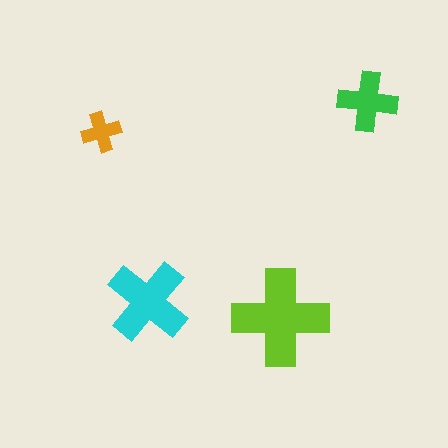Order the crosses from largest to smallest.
the lime one, the cyan one, the green one, the orange one.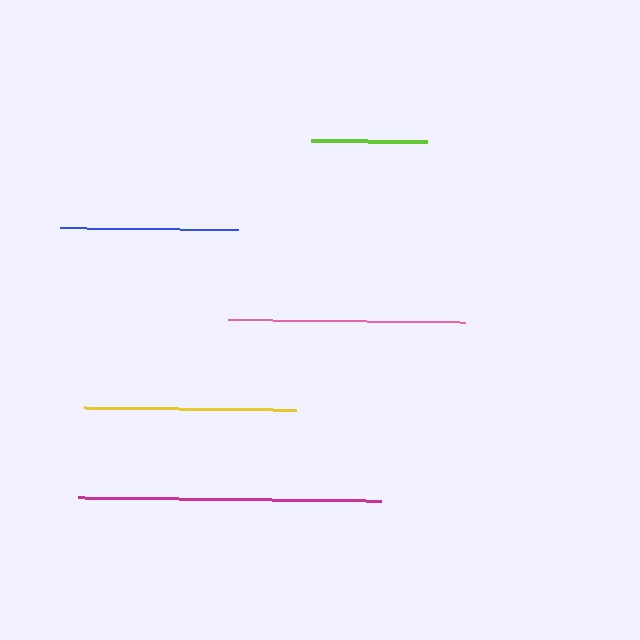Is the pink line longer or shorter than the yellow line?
The pink line is longer than the yellow line.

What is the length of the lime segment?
The lime segment is approximately 115 pixels long.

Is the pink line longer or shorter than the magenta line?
The magenta line is longer than the pink line.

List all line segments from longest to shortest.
From longest to shortest: magenta, pink, yellow, blue, lime.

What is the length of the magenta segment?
The magenta segment is approximately 303 pixels long.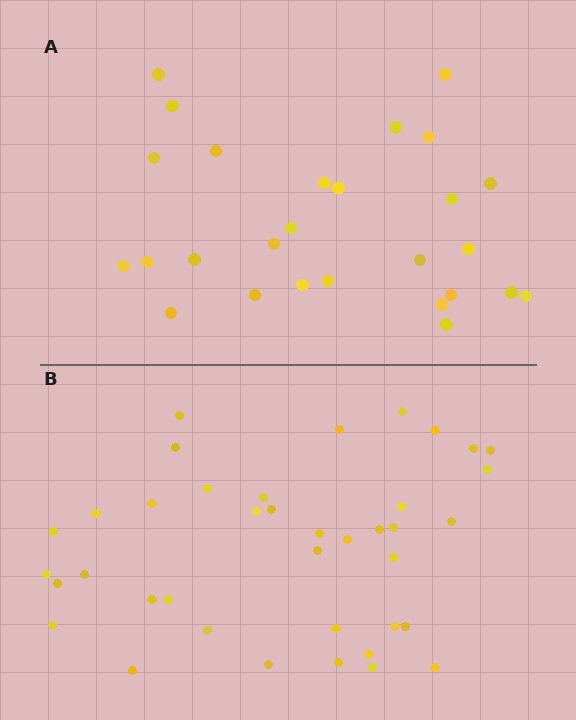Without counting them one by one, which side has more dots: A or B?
Region B (the bottom region) has more dots.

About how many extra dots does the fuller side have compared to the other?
Region B has roughly 12 or so more dots than region A.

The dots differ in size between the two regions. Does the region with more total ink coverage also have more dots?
No. Region A has more total ink coverage because its dots are larger, but region B actually contains more individual dots. Total area can be misleading — the number of items is what matters here.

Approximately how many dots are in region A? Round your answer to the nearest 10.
About 30 dots. (The exact count is 27, which rounds to 30.)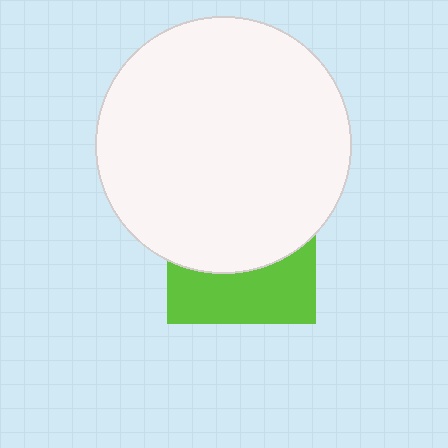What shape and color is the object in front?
The object in front is a white circle.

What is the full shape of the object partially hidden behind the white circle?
The partially hidden object is a lime square.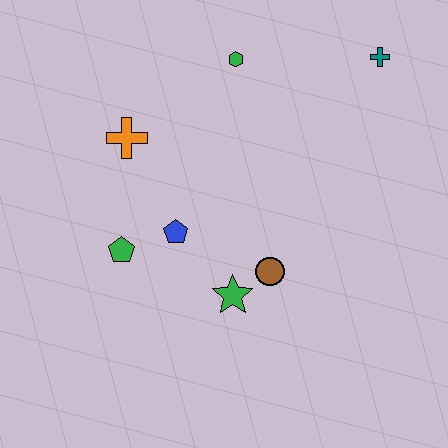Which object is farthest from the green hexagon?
The green star is farthest from the green hexagon.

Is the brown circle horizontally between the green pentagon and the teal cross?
Yes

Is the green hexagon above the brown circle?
Yes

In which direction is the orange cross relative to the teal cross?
The orange cross is to the left of the teal cross.